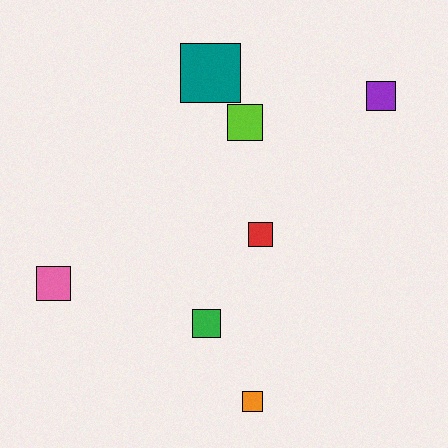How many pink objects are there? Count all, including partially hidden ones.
There is 1 pink object.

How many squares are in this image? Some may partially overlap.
There are 7 squares.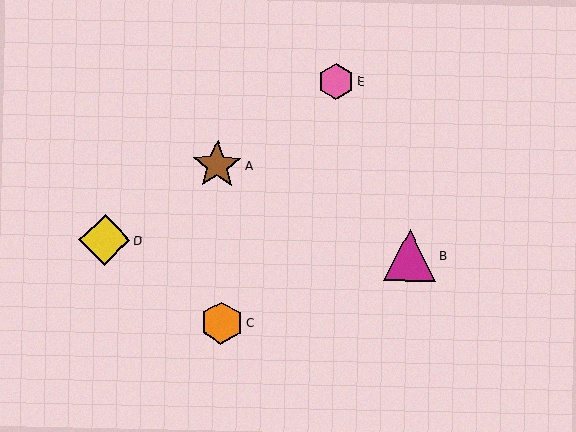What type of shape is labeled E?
Shape E is a pink hexagon.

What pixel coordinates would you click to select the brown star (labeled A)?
Click at (217, 165) to select the brown star A.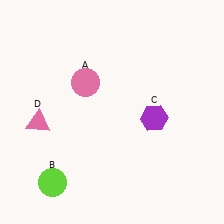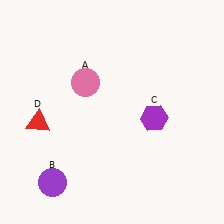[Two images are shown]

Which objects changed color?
B changed from lime to purple. D changed from pink to red.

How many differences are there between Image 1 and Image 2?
There are 2 differences between the two images.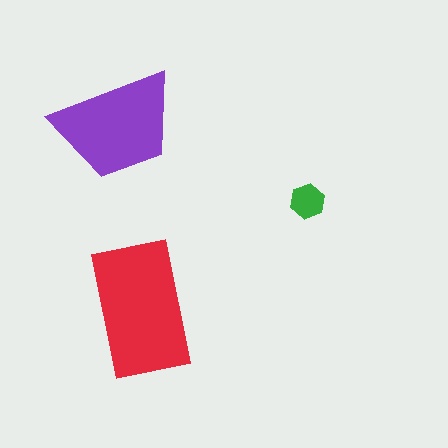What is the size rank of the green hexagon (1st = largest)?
3rd.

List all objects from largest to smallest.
The red rectangle, the purple trapezoid, the green hexagon.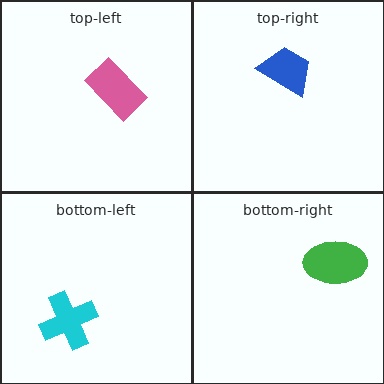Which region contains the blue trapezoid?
The top-right region.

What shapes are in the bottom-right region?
The green ellipse.